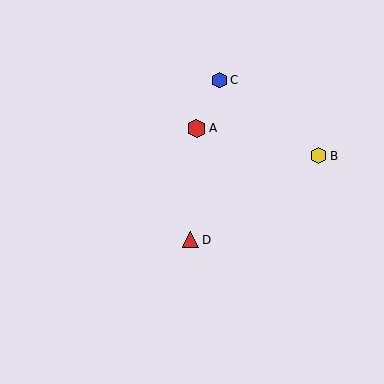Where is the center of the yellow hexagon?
The center of the yellow hexagon is at (319, 156).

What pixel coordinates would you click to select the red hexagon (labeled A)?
Click at (197, 128) to select the red hexagon A.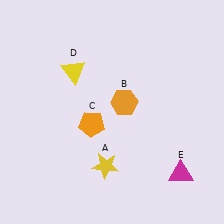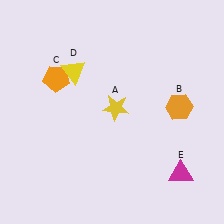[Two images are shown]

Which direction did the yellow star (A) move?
The yellow star (A) moved up.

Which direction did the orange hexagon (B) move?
The orange hexagon (B) moved right.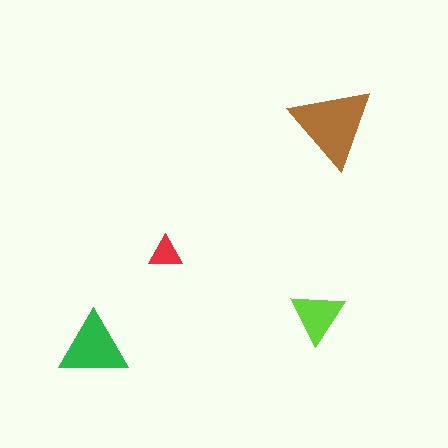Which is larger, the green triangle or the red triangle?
The green one.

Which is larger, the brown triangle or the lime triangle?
The brown one.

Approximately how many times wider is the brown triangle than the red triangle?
About 2.5 times wider.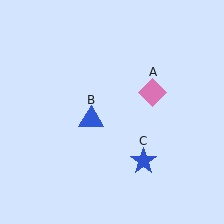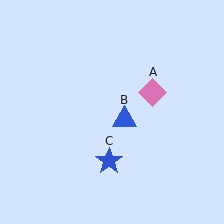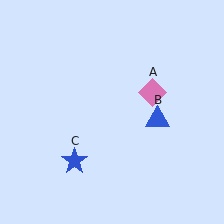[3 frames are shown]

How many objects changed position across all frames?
2 objects changed position: blue triangle (object B), blue star (object C).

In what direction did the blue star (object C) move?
The blue star (object C) moved left.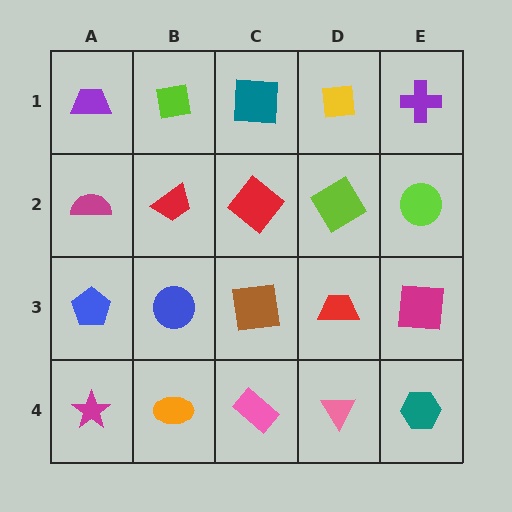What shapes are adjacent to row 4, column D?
A red trapezoid (row 3, column D), a pink rectangle (row 4, column C), a teal hexagon (row 4, column E).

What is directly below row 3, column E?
A teal hexagon.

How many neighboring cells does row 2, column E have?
3.